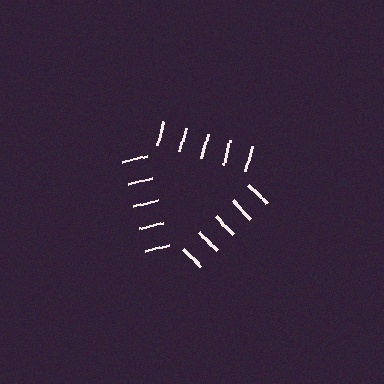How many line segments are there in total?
15 — 5 along each of the 3 edges.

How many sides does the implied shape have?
3 sides — the line-ends trace a triangle.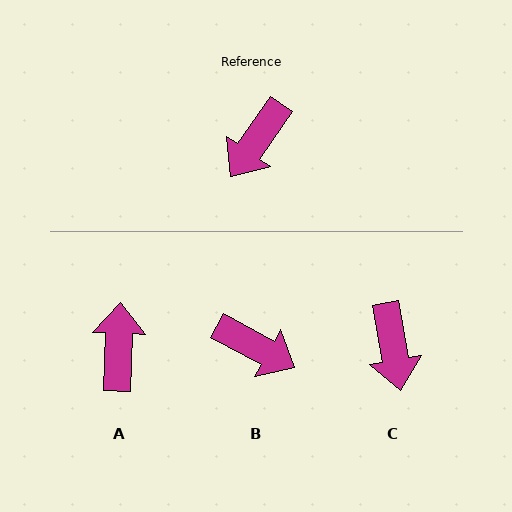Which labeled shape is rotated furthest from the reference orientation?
A, about 147 degrees away.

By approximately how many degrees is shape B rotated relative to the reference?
Approximately 96 degrees counter-clockwise.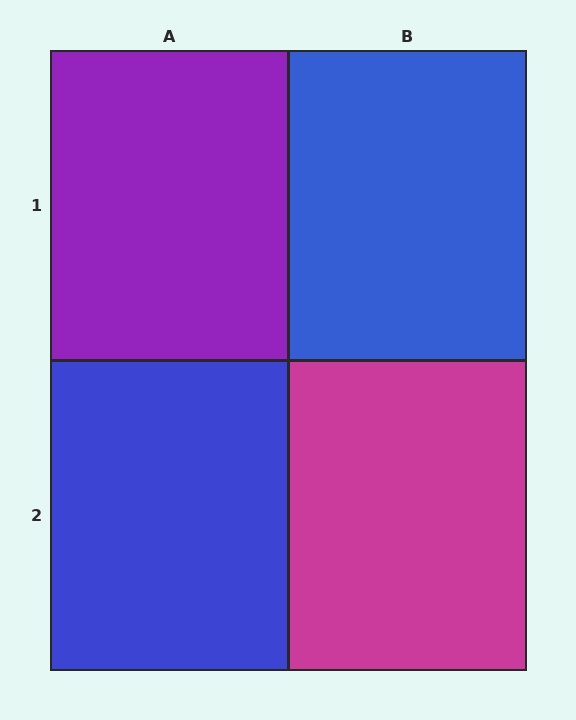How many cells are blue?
2 cells are blue.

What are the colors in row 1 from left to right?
Purple, blue.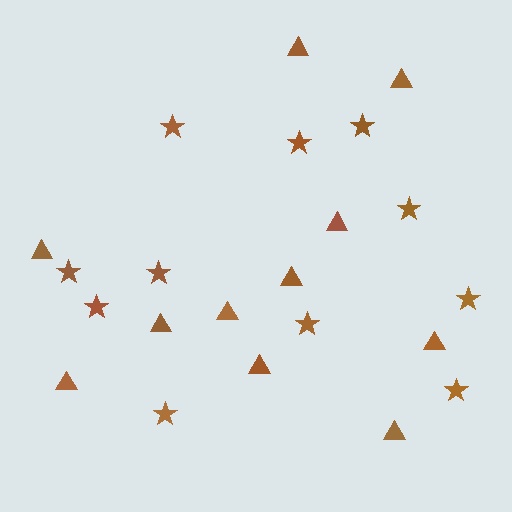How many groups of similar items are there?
There are 2 groups: one group of stars (11) and one group of triangles (11).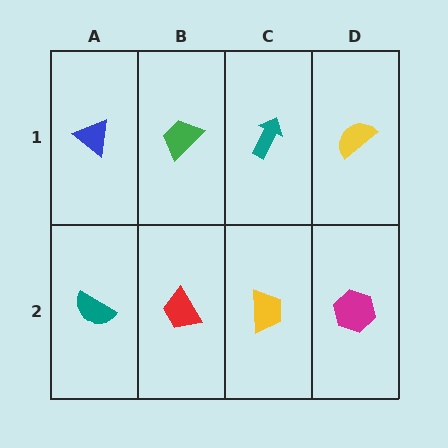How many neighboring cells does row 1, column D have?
2.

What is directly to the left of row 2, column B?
A teal semicircle.